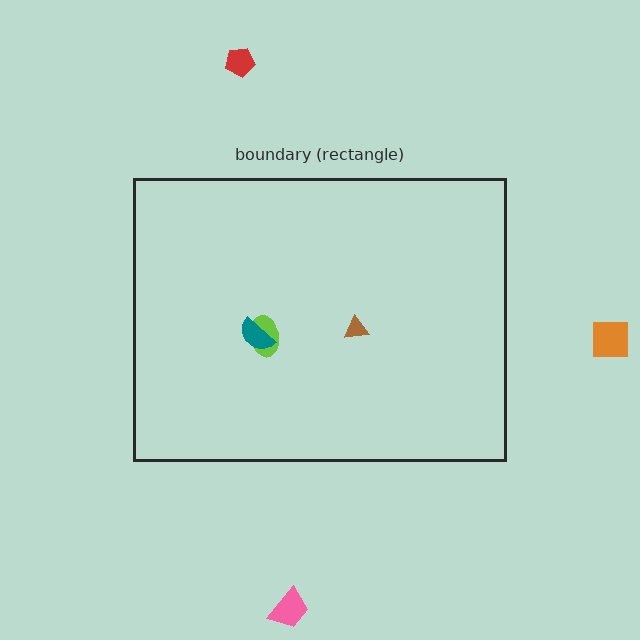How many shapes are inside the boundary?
3 inside, 3 outside.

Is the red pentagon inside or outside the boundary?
Outside.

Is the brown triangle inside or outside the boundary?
Inside.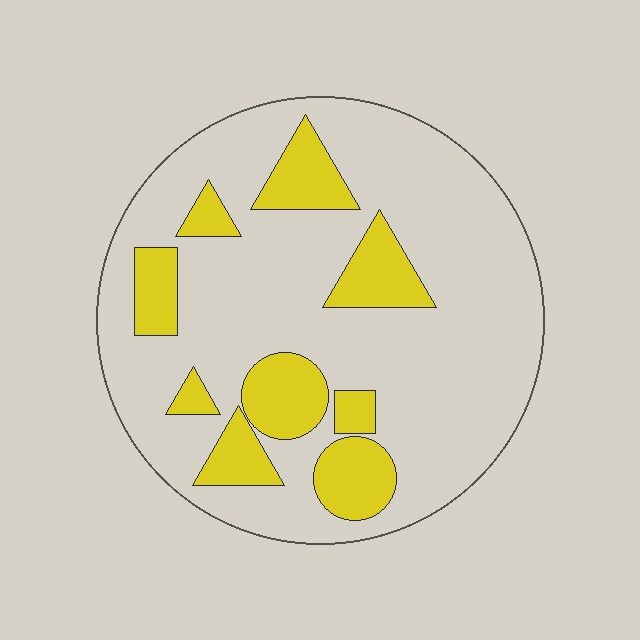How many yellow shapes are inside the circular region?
9.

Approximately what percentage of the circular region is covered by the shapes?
Approximately 25%.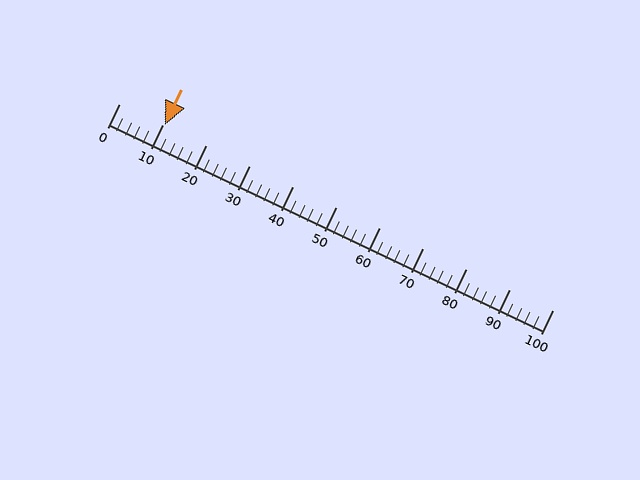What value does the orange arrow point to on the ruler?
The orange arrow points to approximately 10.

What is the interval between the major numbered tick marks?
The major tick marks are spaced 10 units apart.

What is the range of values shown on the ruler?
The ruler shows values from 0 to 100.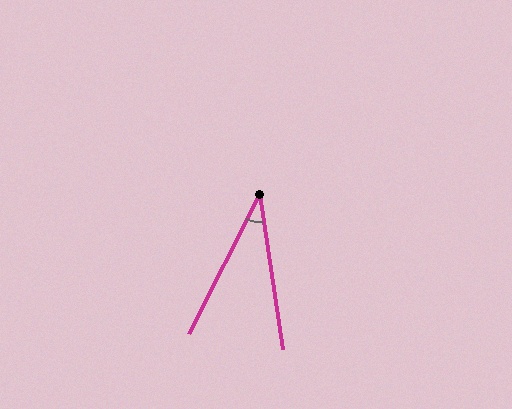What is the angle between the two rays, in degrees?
Approximately 35 degrees.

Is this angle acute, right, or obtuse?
It is acute.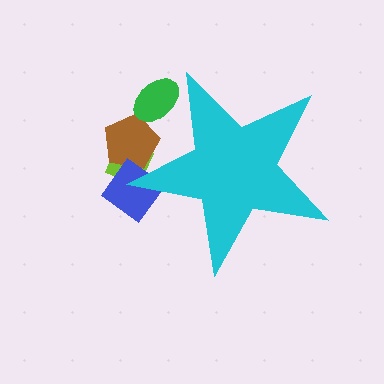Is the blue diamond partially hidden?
Yes, the blue diamond is partially hidden behind the cyan star.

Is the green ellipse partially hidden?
Yes, the green ellipse is partially hidden behind the cyan star.